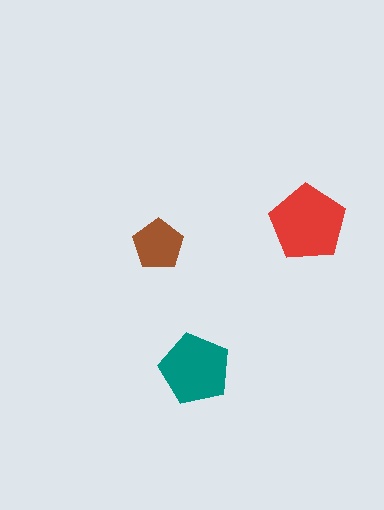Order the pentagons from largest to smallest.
the red one, the teal one, the brown one.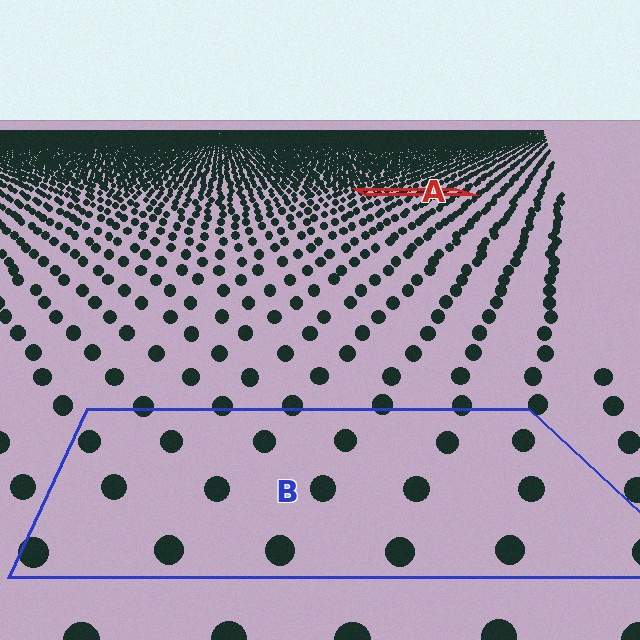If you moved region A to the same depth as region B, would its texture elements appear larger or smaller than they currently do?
They would appear larger. At a closer depth, the same texture elements are projected at a bigger on-screen size.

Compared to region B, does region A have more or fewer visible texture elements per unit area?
Region A has more texture elements per unit area — they are packed more densely because it is farther away.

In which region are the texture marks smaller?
The texture marks are smaller in region A, because it is farther away.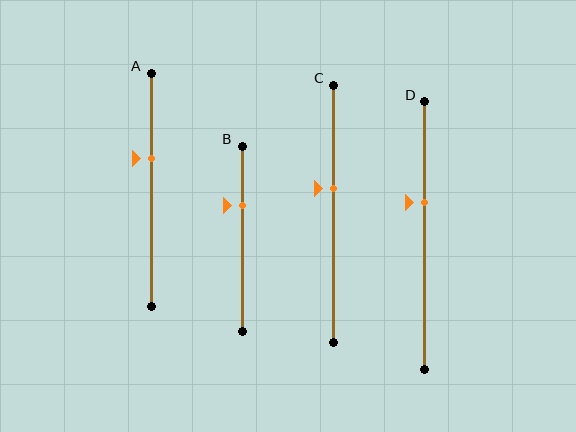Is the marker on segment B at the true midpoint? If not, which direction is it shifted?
No, the marker on segment B is shifted upward by about 18% of the segment length.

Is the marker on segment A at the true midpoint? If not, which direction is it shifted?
No, the marker on segment A is shifted upward by about 13% of the segment length.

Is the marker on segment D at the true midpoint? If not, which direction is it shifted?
No, the marker on segment D is shifted upward by about 12% of the segment length.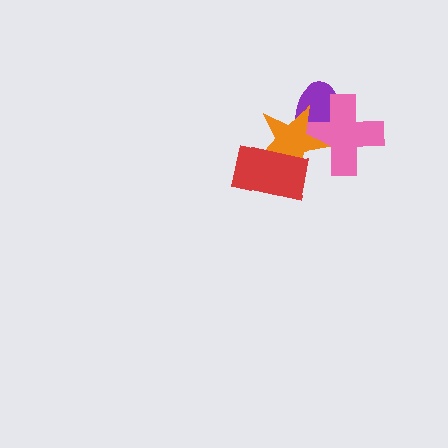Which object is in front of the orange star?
The red rectangle is in front of the orange star.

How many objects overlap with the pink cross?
2 objects overlap with the pink cross.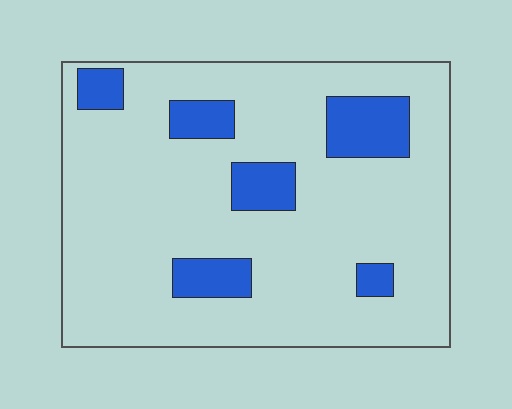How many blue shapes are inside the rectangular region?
6.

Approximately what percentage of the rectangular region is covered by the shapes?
Approximately 15%.